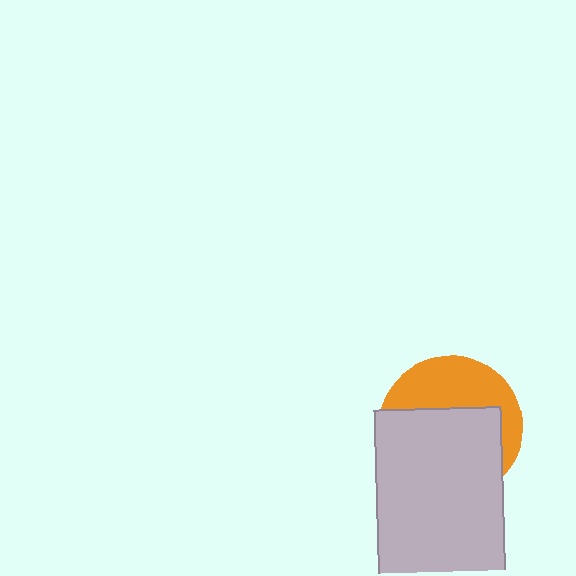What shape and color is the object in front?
The object in front is a light gray rectangle.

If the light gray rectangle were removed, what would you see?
You would see the complete orange circle.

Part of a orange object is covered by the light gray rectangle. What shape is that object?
It is a circle.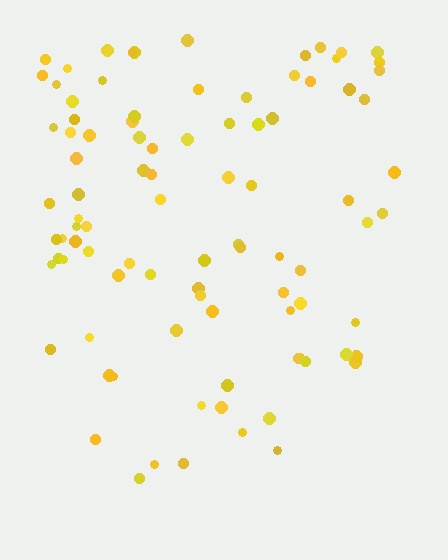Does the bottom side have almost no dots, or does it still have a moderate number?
Still a moderate number, just noticeably fewer than the top.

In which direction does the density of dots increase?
From bottom to top, with the top side densest.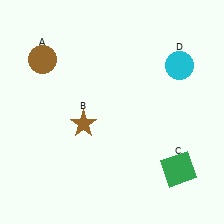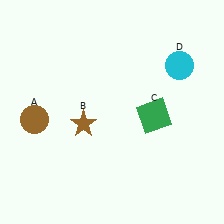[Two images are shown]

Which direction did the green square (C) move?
The green square (C) moved up.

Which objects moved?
The objects that moved are: the brown circle (A), the green square (C).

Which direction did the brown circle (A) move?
The brown circle (A) moved down.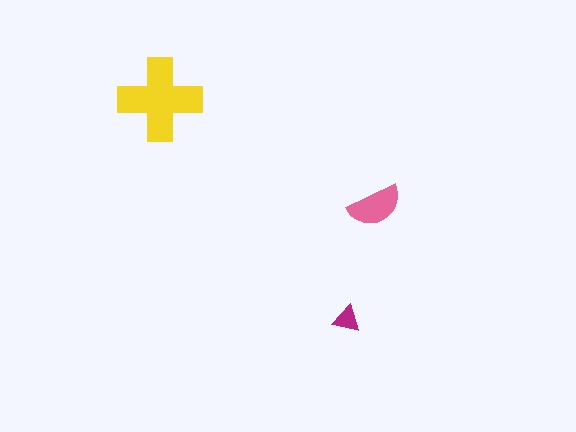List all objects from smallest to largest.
The magenta triangle, the pink semicircle, the yellow cross.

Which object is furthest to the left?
The yellow cross is leftmost.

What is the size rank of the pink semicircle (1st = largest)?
2nd.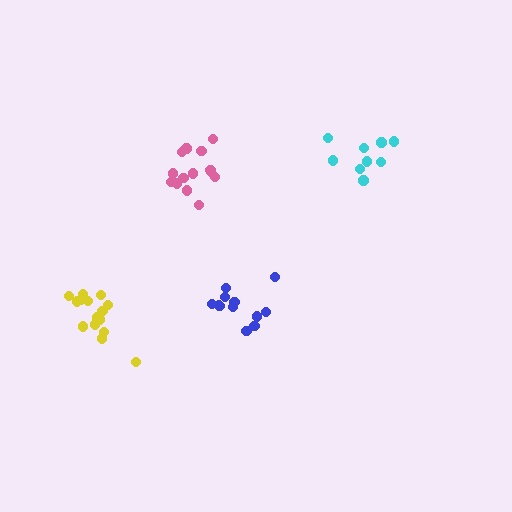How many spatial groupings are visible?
There are 4 spatial groupings.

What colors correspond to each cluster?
The clusters are colored: cyan, blue, pink, yellow.